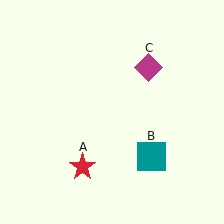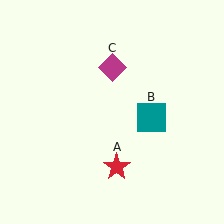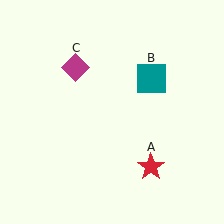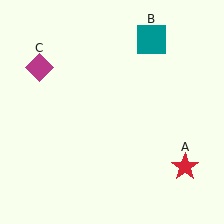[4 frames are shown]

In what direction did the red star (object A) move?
The red star (object A) moved right.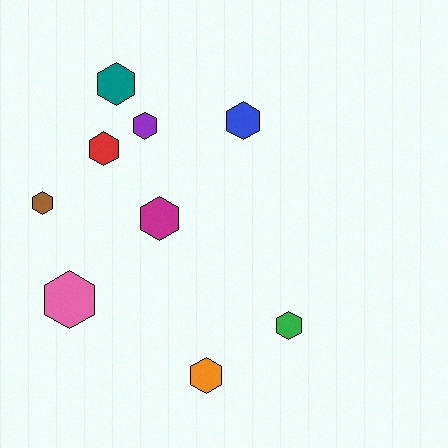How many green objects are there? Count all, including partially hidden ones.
There is 1 green object.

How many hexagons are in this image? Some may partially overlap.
There are 9 hexagons.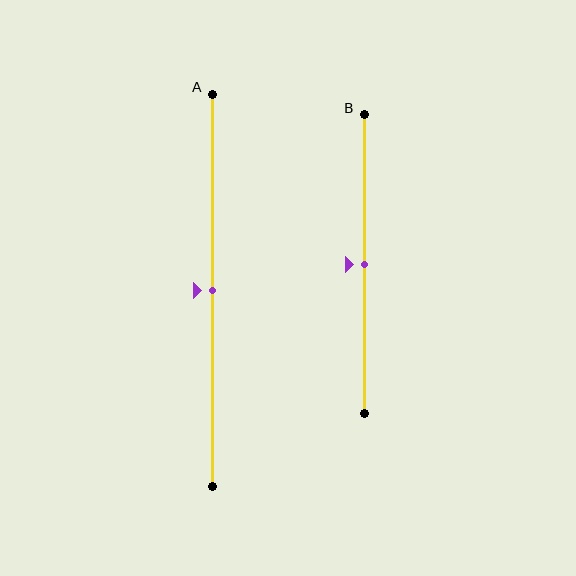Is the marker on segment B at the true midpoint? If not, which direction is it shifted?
Yes, the marker on segment B is at the true midpoint.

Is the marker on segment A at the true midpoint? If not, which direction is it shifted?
Yes, the marker on segment A is at the true midpoint.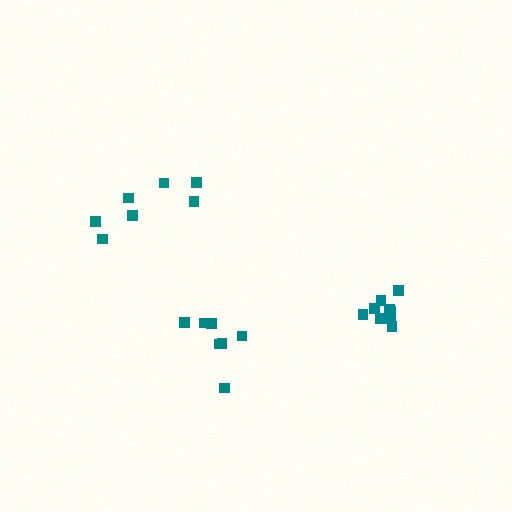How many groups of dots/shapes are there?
There are 3 groups.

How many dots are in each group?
Group 1: 9 dots, Group 2: 7 dots, Group 3: 7 dots (23 total).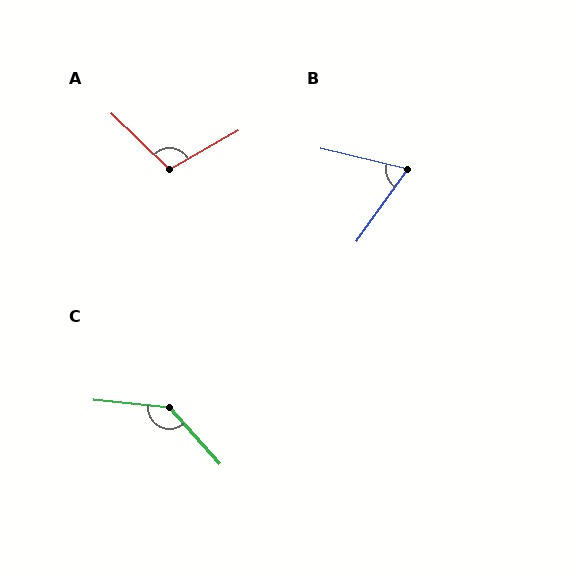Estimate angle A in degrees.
Approximately 107 degrees.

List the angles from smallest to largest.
B (68°), A (107°), C (138°).